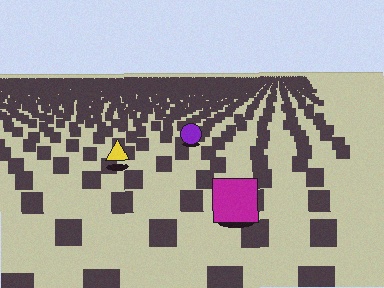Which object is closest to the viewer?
The magenta square is closest. The texture marks near it are larger and more spread out.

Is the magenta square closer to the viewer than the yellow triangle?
Yes. The magenta square is closer — you can tell from the texture gradient: the ground texture is coarser near it.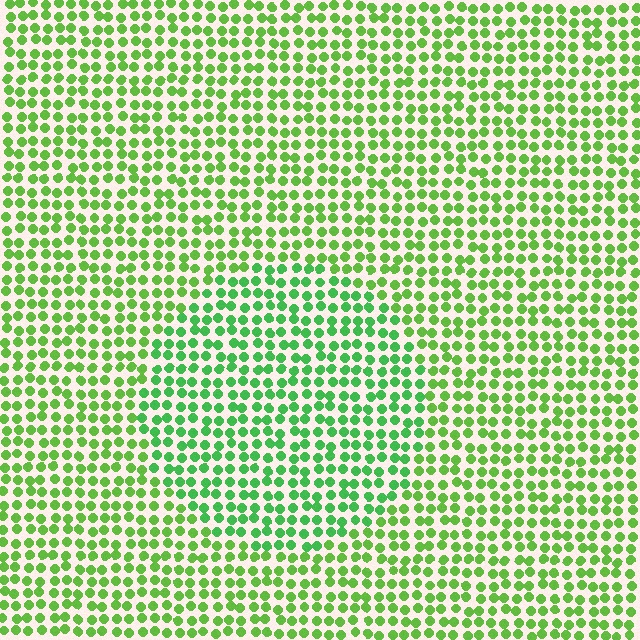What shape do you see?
I see a circle.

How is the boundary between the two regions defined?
The boundary is defined purely by a slight shift in hue (about 23 degrees). Spacing, size, and orientation are identical on both sides.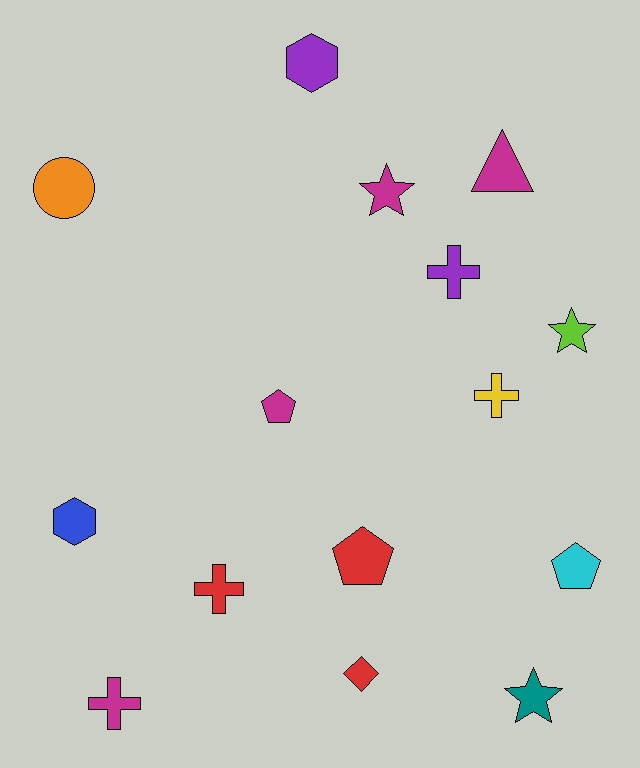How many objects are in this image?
There are 15 objects.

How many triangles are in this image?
There is 1 triangle.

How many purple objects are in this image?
There are 2 purple objects.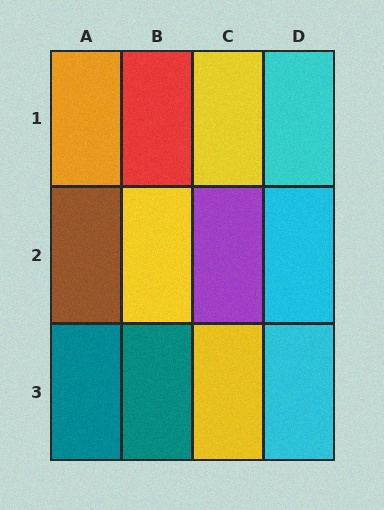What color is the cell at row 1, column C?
Yellow.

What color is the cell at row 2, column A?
Brown.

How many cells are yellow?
3 cells are yellow.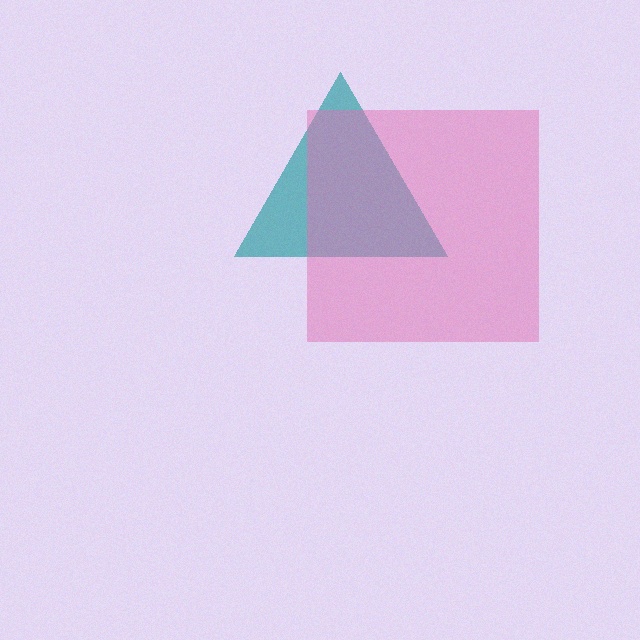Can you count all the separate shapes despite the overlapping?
Yes, there are 2 separate shapes.